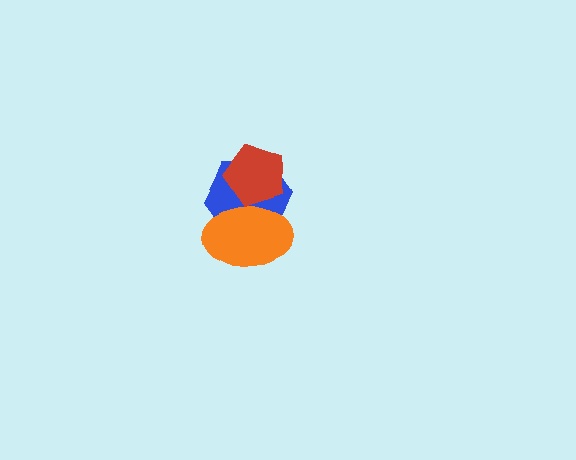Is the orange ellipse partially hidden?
No, no other shape covers it.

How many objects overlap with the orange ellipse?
2 objects overlap with the orange ellipse.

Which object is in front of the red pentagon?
The orange ellipse is in front of the red pentagon.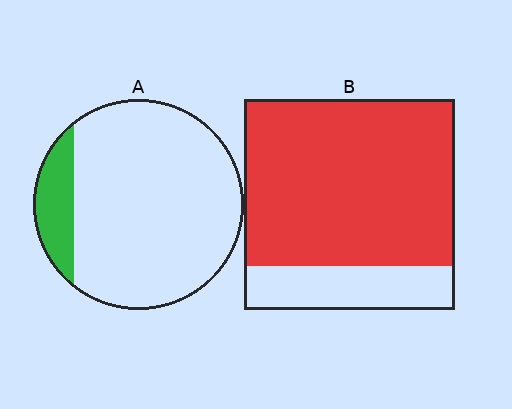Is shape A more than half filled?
No.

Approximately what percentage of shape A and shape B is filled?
A is approximately 15% and B is approximately 80%.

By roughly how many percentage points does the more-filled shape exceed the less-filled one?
By roughly 65 percentage points (B over A).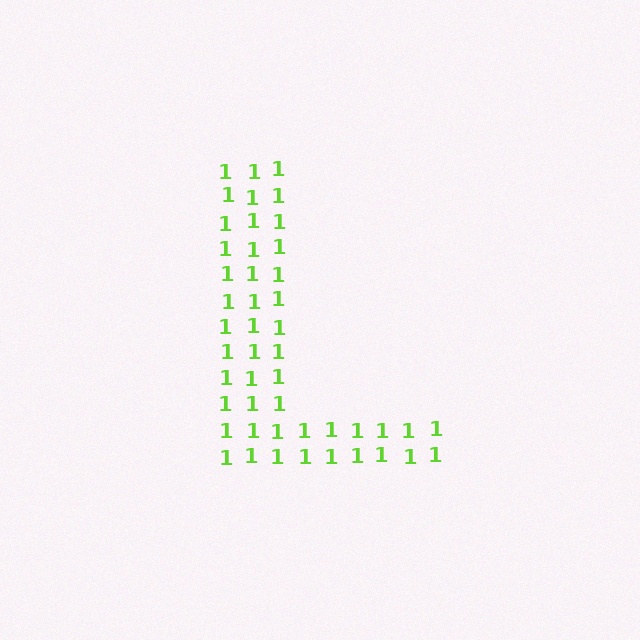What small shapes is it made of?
It is made of small digit 1's.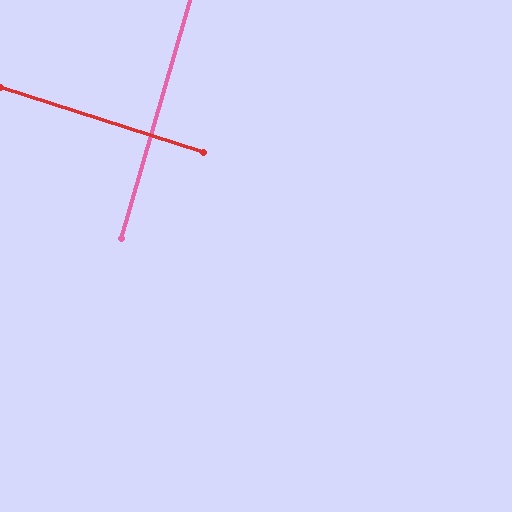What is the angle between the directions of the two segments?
Approximately 88 degrees.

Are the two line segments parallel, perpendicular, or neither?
Perpendicular — they meet at approximately 88°.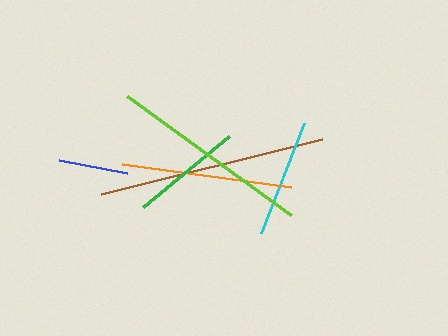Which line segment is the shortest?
The blue line is the shortest at approximately 69 pixels.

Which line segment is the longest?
The brown line is the longest at approximately 228 pixels.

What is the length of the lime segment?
The lime segment is approximately 202 pixels long.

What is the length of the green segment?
The green segment is approximately 111 pixels long.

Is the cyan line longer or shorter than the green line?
The cyan line is longer than the green line.